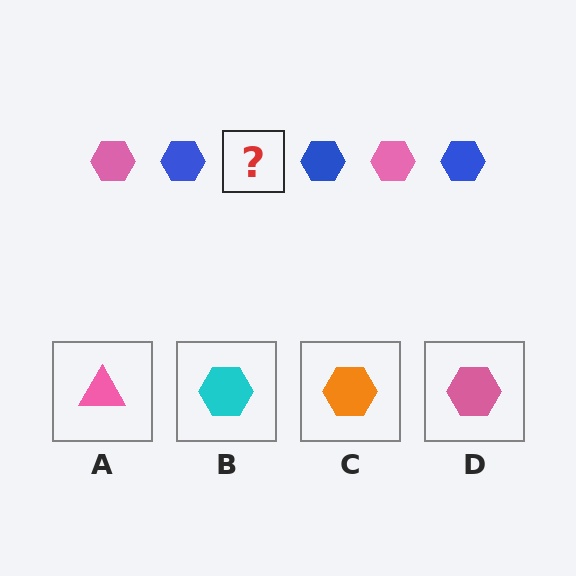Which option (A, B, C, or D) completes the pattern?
D.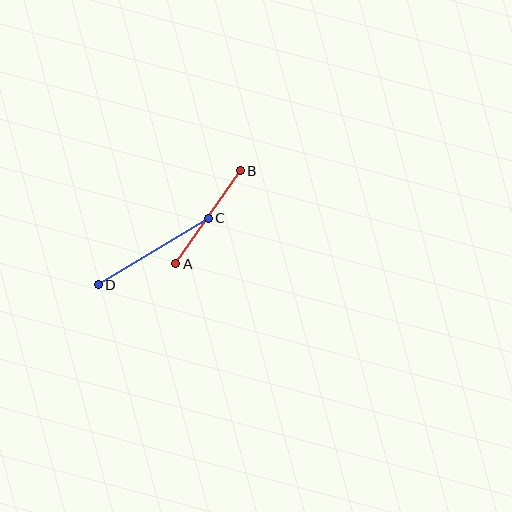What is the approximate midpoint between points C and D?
The midpoint is at approximately (153, 251) pixels.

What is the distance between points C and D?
The distance is approximately 129 pixels.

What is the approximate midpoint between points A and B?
The midpoint is at approximately (208, 217) pixels.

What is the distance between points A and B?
The distance is approximately 113 pixels.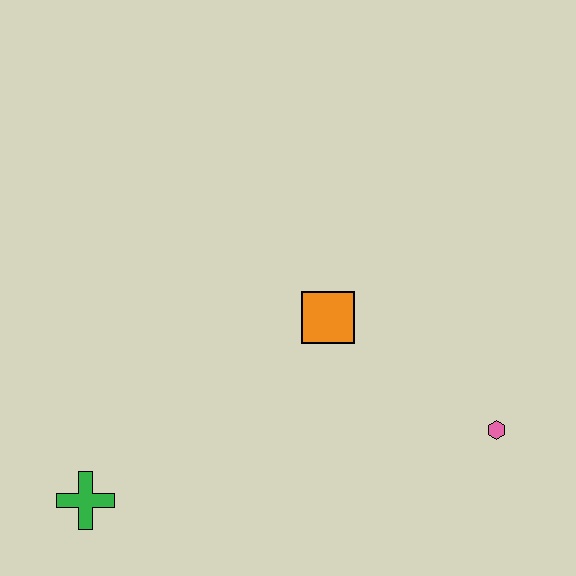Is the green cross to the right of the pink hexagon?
No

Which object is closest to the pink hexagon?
The orange square is closest to the pink hexagon.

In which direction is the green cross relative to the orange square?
The green cross is to the left of the orange square.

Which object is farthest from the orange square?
The green cross is farthest from the orange square.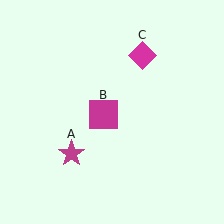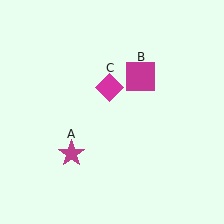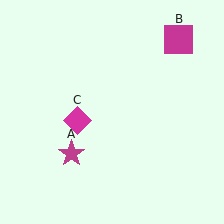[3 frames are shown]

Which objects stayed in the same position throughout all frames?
Magenta star (object A) remained stationary.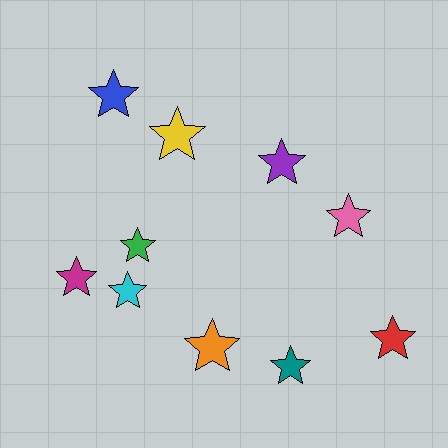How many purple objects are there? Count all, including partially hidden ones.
There is 1 purple object.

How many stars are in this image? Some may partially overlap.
There are 10 stars.